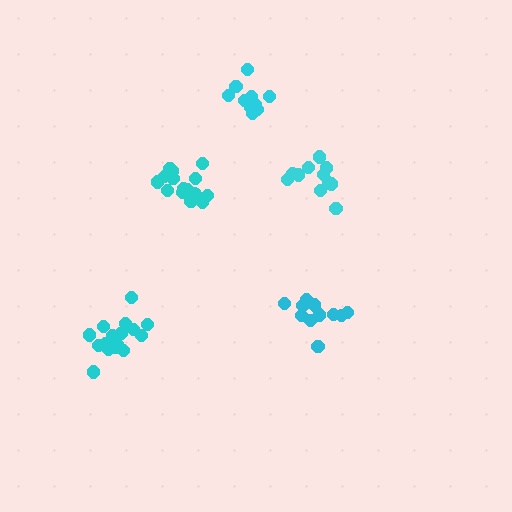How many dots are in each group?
Group 1: 11 dots, Group 2: 17 dots, Group 3: 14 dots, Group 4: 12 dots, Group 5: 17 dots (71 total).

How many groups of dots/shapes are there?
There are 5 groups.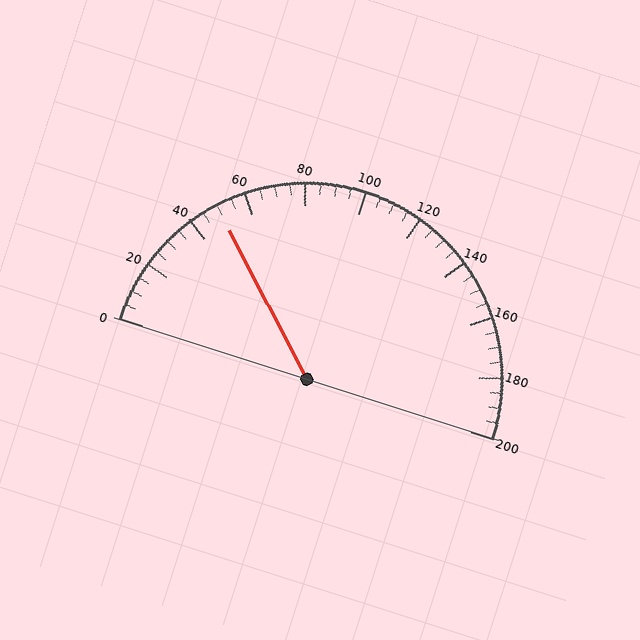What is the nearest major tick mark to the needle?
The nearest major tick mark is 40.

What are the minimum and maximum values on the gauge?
The gauge ranges from 0 to 200.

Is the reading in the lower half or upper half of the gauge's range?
The reading is in the lower half of the range (0 to 200).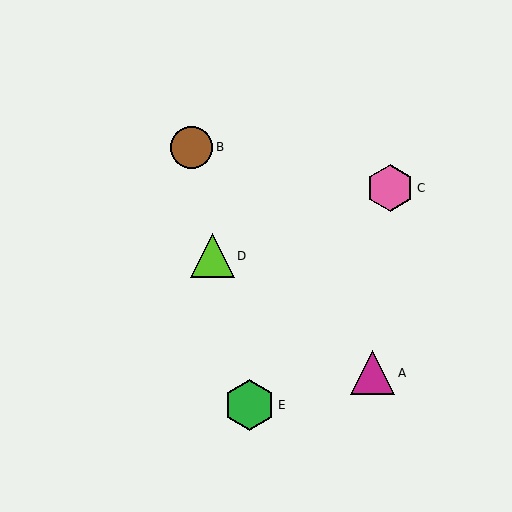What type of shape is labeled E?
Shape E is a green hexagon.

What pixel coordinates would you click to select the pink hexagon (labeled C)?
Click at (390, 188) to select the pink hexagon C.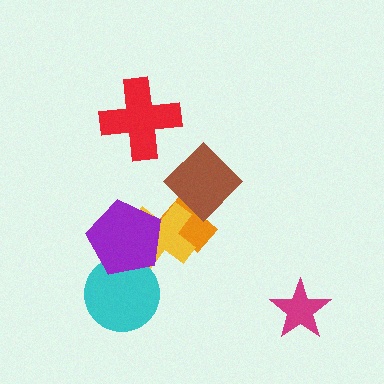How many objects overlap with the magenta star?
0 objects overlap with the magenta star.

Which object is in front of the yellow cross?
The purple pentagon is in front of the yellow cross.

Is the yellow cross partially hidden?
Yes, it is partially covered by another shape.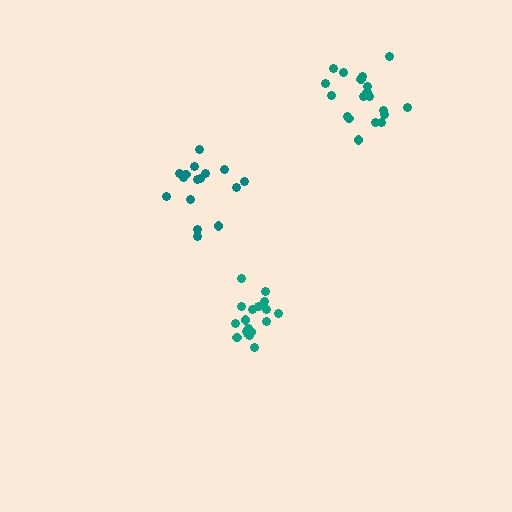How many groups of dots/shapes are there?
There are 3 groups.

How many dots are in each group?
Group 1: 19 dots, Group 2: 16 dots, Group 3: 20 dots (55 total).